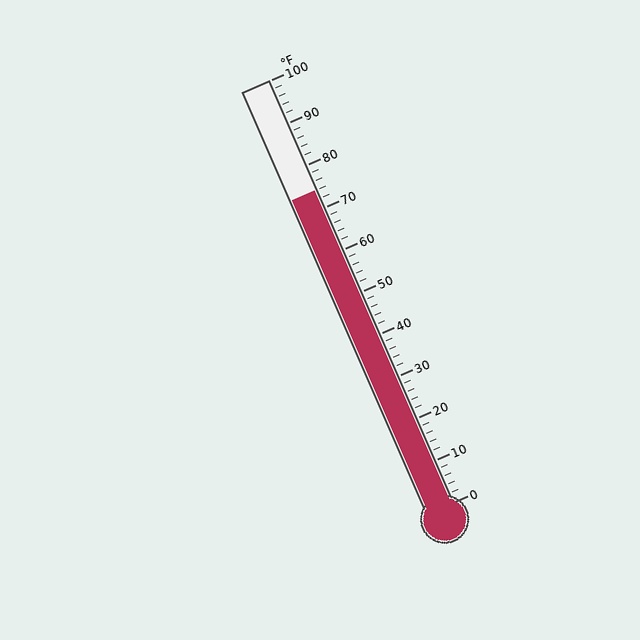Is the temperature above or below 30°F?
The temperature is above 30°F.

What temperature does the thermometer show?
The thermometer shows approximately 74°F.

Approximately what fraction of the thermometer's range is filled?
The thermometer is filled to approximately 75% of its range.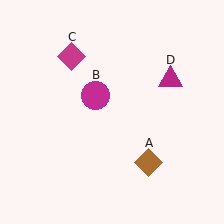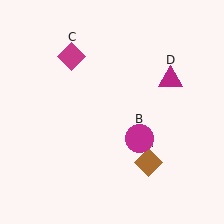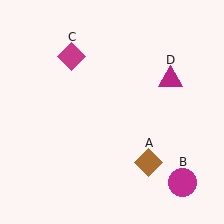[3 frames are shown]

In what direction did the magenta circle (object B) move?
The magenta circle (object B) moved down and to the right.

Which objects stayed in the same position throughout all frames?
Brown diamond (object A) and magenta diamond (object C) and magenta triangle (object D) remained stationary.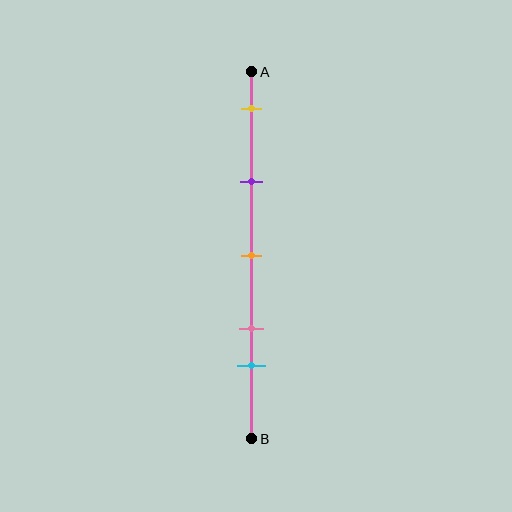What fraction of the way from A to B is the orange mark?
The orange mark is approximately 50% (0.5) of the way from A to B.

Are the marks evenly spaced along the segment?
No, the marks are not evenly spaced.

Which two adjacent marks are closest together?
The pink and cyan marks are the closest adjacent pair.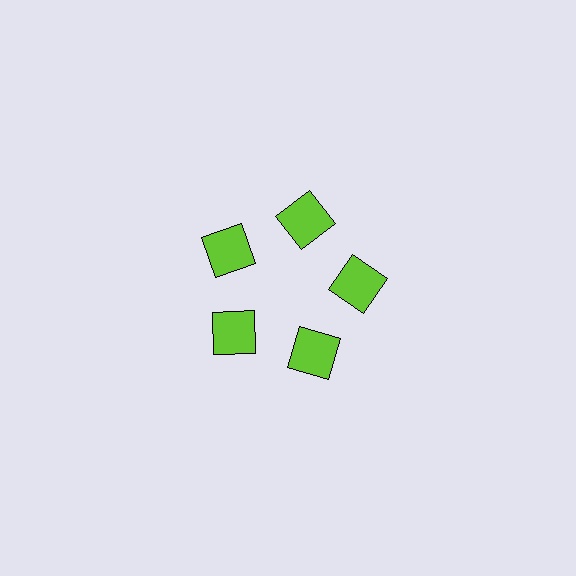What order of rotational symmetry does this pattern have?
This pattern has 5-fold rotational symmetry.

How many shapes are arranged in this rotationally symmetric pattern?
There are 5 shapes, arranged in 5 groups of 1.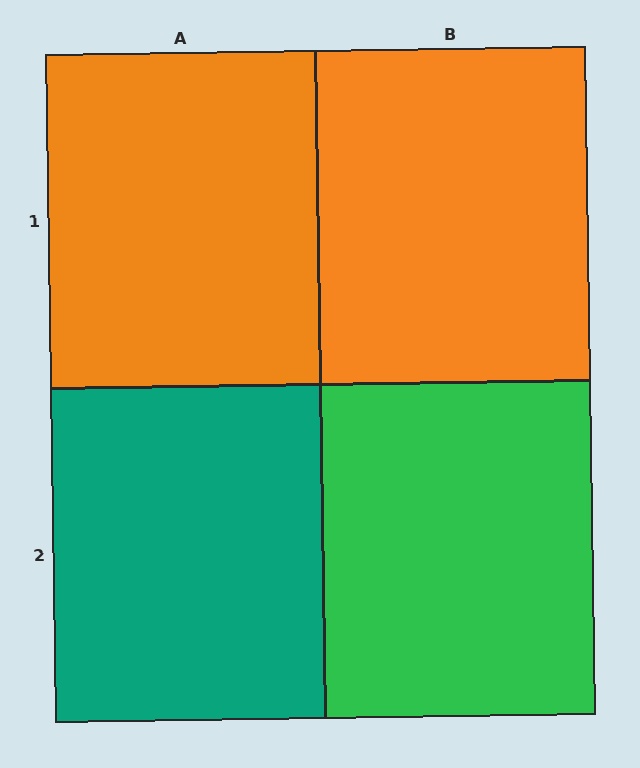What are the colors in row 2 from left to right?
Teal, green.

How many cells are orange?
2 cells are orange.